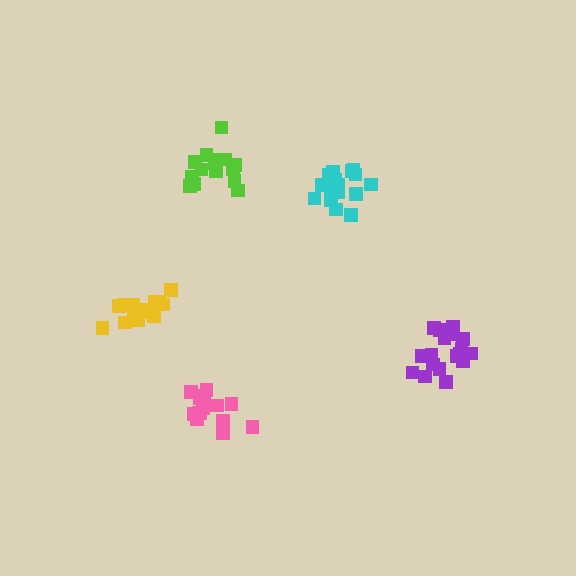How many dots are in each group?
Group 1: 15 dots, Group 2: 14 dots, Group 3: 18 dots, Group 4: 16 dots, Group 5: 18 dots (81 total).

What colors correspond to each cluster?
The clusters are colored: lime, pink, purple, yellow, cyan.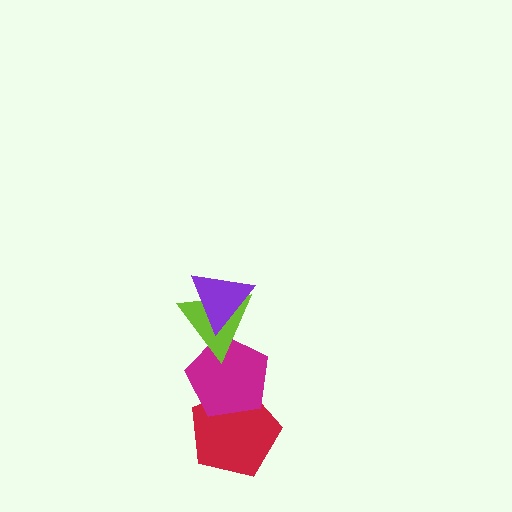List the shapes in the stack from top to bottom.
From top to bottom: the purple triangle, the lime triangle, the magenta pentagon, the red pentagon.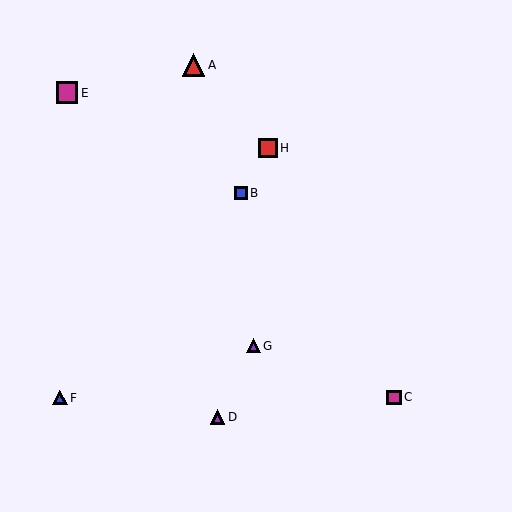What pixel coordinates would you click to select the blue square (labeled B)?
Click at (241, 193) to select the blue square B.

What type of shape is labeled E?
Shape E is a magenta square.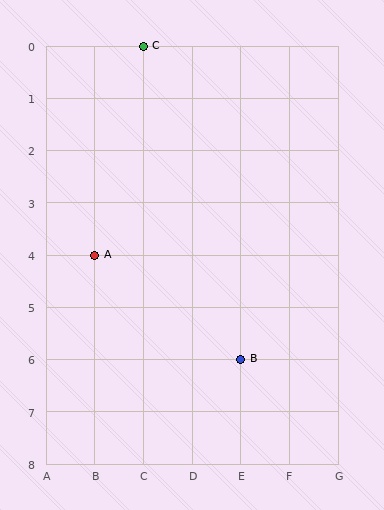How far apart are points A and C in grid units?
Points A and C are 1 column and 4 rows apart (about 4.1 grid units diagonally).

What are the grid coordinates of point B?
Point B is at grid coordinates (E, 6).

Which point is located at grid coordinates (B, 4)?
Point A is at (B, 4).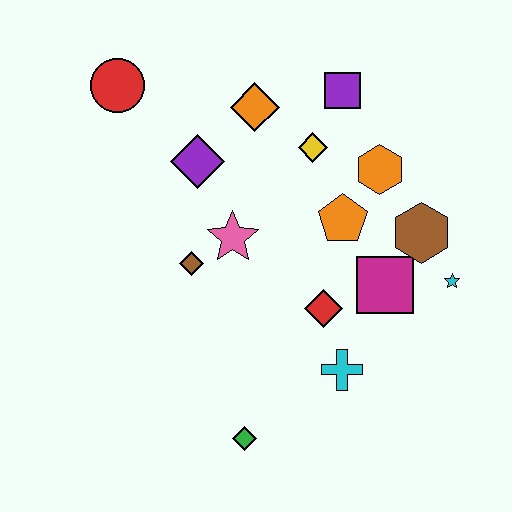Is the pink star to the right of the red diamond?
No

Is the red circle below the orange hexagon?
No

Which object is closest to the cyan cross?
The red diamond is closest to the cyan cross.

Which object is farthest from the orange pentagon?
The red circle is farthest from the orange pentagon.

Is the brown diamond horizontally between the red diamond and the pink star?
No